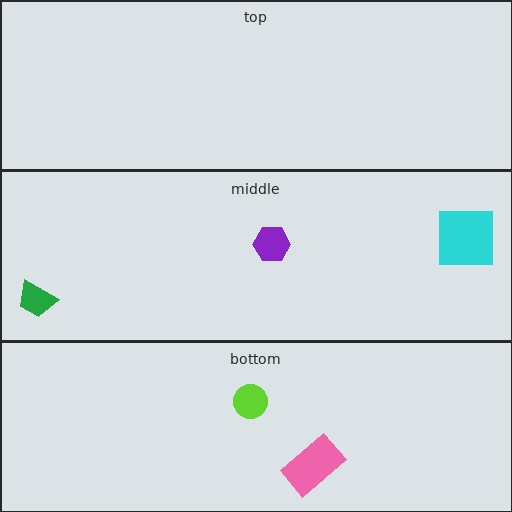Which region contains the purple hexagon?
The middle region.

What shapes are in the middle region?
The purple hexagon, the green trapezoid, the cyan square.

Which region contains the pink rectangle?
The bottom region.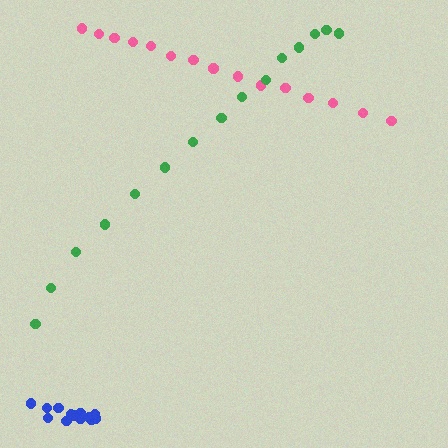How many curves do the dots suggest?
There are 3 distinct paths.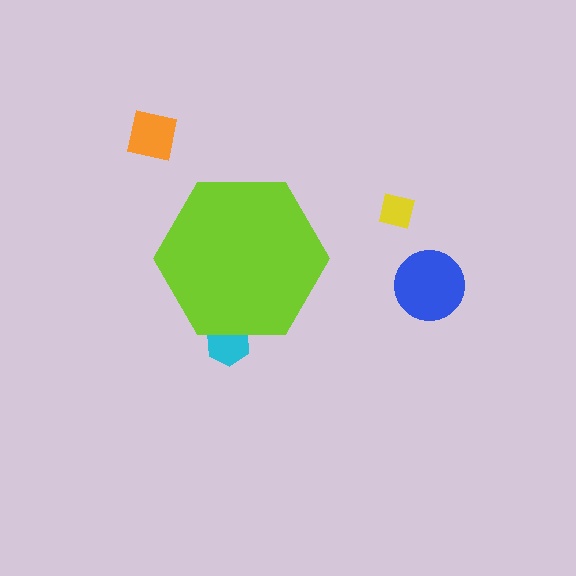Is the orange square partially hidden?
No, the orange square is fully visible.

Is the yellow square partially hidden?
No, the yellow square is fully visible.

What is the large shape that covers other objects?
A lime hexagon.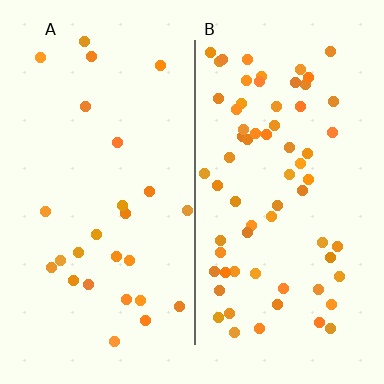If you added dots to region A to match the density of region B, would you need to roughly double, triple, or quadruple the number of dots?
Approximately triple.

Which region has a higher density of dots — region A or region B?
B (the right).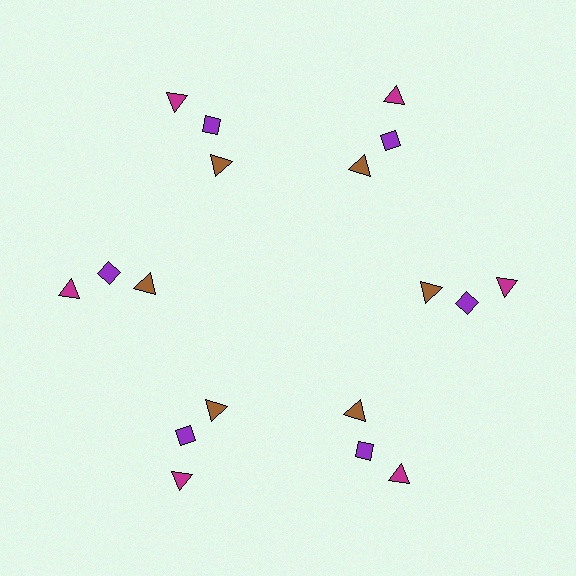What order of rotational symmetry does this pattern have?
This pattern has 6-fold rotational symmetry.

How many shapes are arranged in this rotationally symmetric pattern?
There are 18 shapes, arranged in 6 groups of 3.